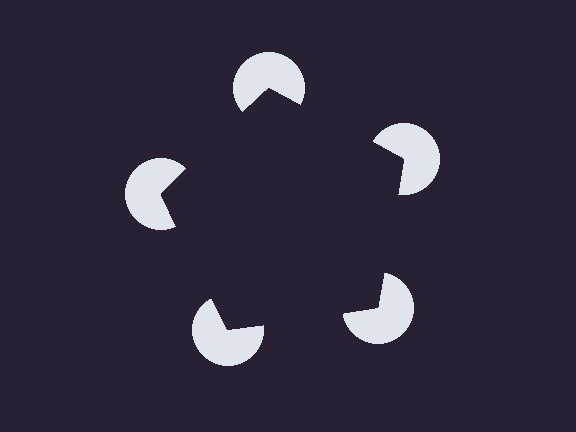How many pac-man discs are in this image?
There are 5 — one at each vertex of the illusory pentagon.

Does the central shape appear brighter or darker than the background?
It typically appears slightly darker than the background, even though no actual brightness change is drawn.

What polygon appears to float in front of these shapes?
An illusory pentagon — its edges are inferred from the aligned wedge cuts in the pac-man discs, not physically drawn.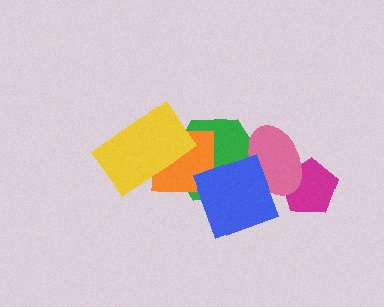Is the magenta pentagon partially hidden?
Yes, it is partially covered by another shape.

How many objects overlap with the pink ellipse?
3 objects overlap with the pink ellipse.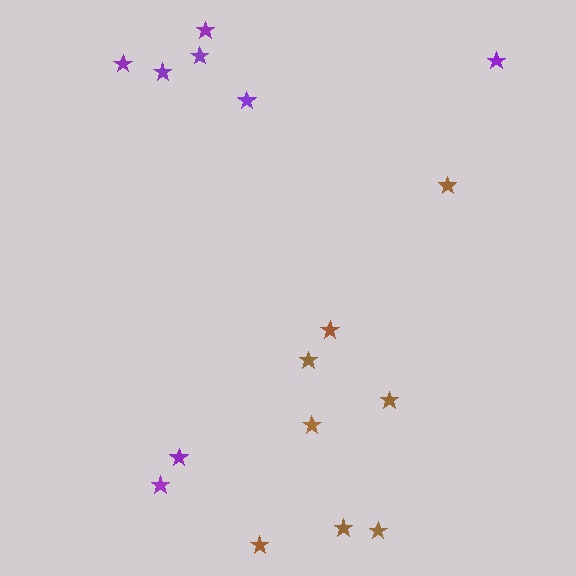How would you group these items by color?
There are 2 groups: one group of brown stars (8) and one group of purple stars (8).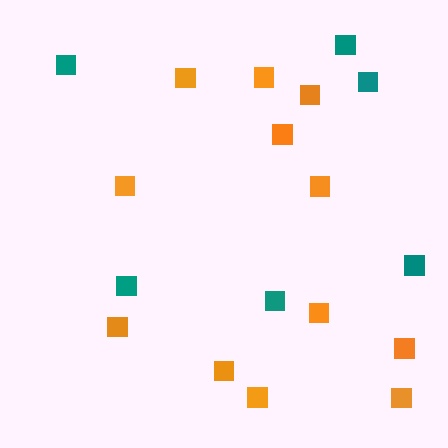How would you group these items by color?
There are 2 groups: one group of teal squares (6) and one group of orange squares (12).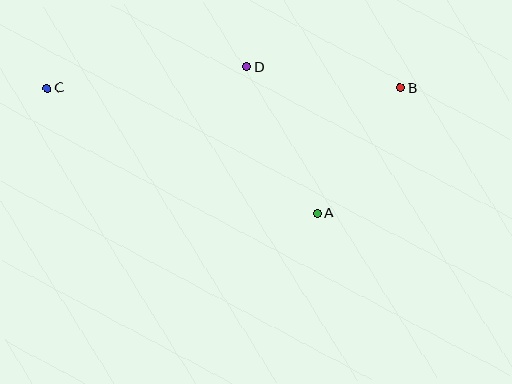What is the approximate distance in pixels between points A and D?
The distance between A and D is approximately 163 pixels.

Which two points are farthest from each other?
Points B and C are farthest from each other.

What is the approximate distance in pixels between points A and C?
The distance between A and C is approximately 298 pixels.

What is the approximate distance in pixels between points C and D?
The distance between C and D is approximately 200 pixels.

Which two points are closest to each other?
Points A and B are closest to each other.